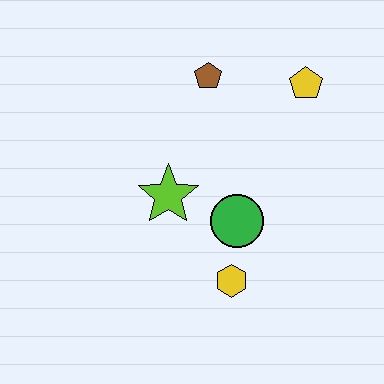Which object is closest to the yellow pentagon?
The brown pentagon is closest to the yellow pentagon.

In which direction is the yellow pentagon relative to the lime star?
The yellow pentagon is to the right of the lime star.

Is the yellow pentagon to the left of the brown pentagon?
No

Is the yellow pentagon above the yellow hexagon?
Yes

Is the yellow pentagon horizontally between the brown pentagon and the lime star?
No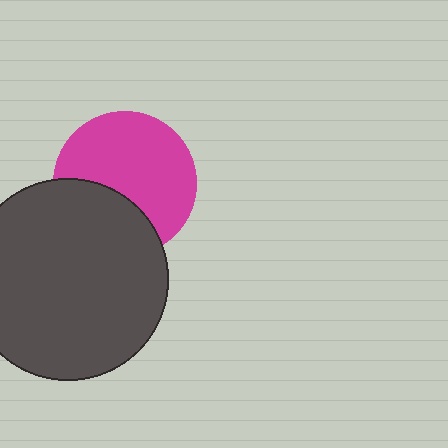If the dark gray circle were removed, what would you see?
You would see the complete magenta circle.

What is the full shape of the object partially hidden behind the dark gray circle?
The partially hidden object is a magenta circle.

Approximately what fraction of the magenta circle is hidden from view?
Roughly 34% of the magenta circle is hidden behind the dark gray circle.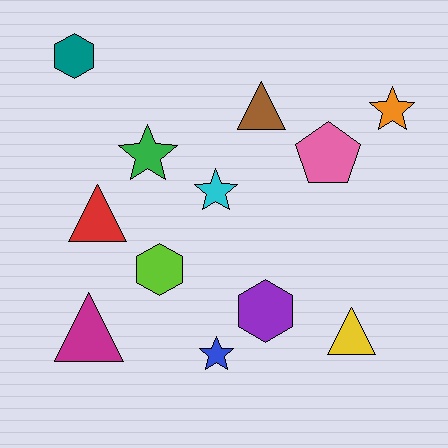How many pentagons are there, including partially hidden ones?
There is 1 pentagon.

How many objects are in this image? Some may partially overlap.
There are 12 objects.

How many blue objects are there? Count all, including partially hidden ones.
There is 1 blue object.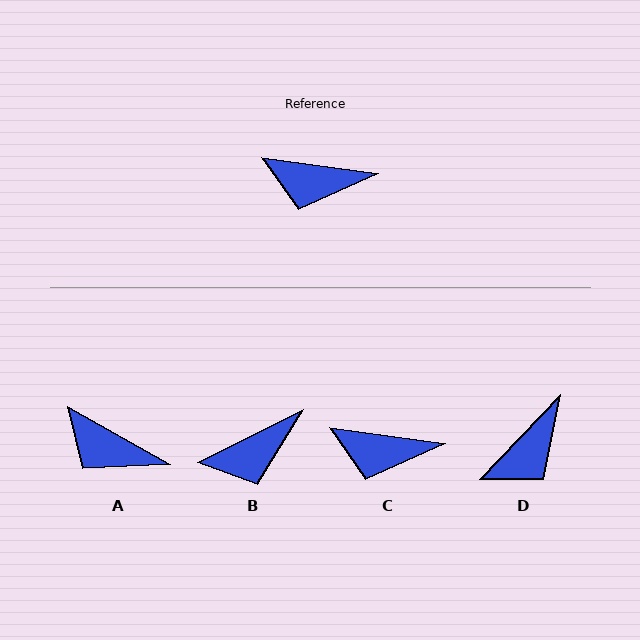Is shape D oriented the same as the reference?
No, it is off by about 55 degrees.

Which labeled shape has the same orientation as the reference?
C.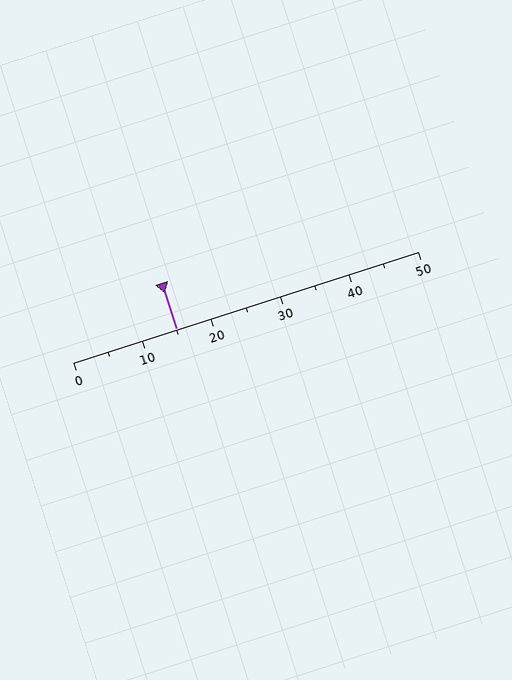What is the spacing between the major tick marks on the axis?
The major ticks are spaced 10 apart.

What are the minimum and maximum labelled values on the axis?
The axis runs from 0 to 50.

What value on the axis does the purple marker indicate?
The marker indicates approximately 15.